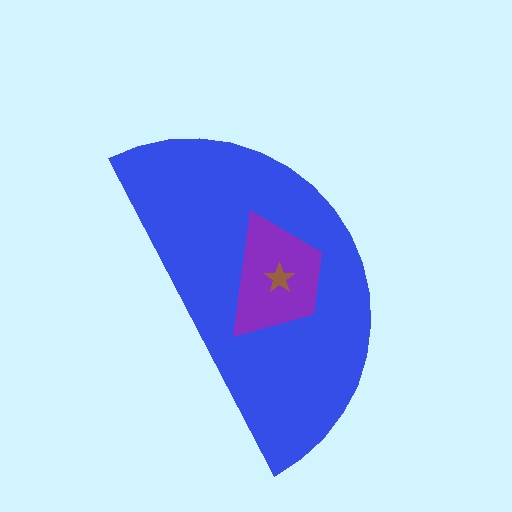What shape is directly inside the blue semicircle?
The purple trapezoid.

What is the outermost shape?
The blue semicircle.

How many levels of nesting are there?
3.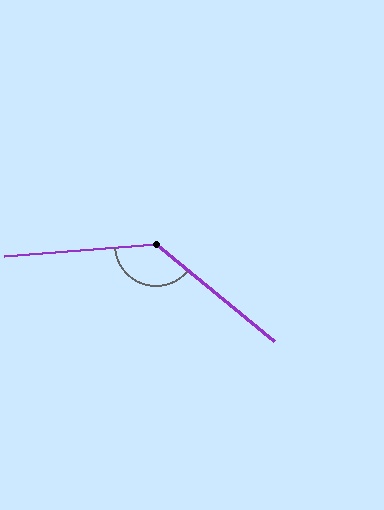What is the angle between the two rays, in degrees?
Approximately 136 degrees.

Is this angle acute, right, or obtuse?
It is obtuse.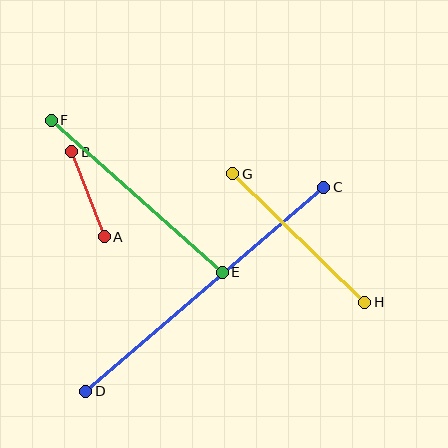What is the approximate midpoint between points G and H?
The midpoint is at approximately (299, 238) pixels.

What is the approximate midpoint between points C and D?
The midpoint is at approximately (205, 289) pixels.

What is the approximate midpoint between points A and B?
The midpoint is at approximately (88, 194) pixels.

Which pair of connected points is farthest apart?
Points C and D are farthest apart.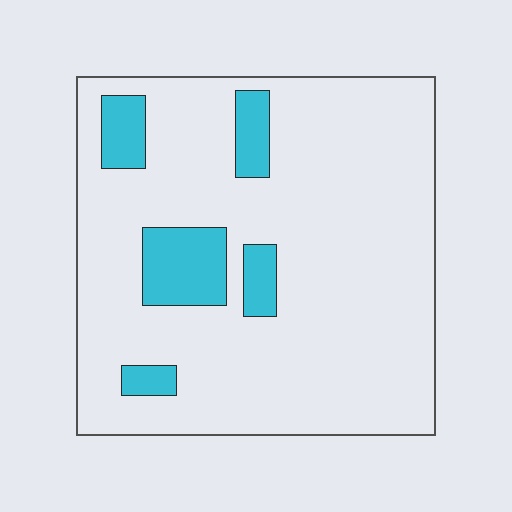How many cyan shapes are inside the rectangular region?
5.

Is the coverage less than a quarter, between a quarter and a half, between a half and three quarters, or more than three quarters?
Less than a quarter.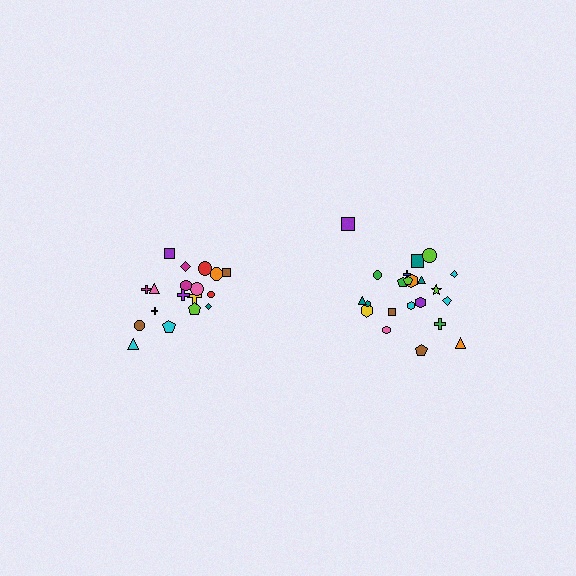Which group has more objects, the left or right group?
The right group.